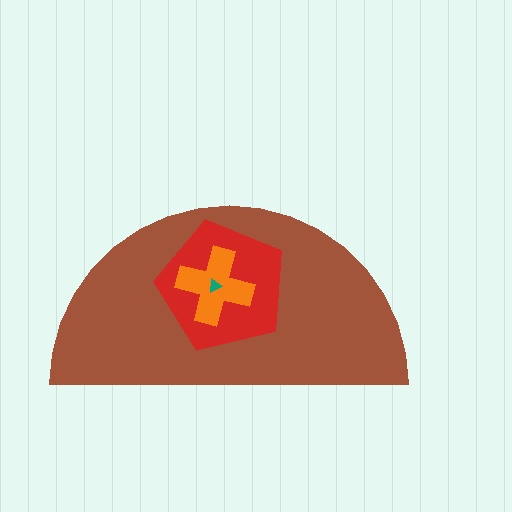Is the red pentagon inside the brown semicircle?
Yes.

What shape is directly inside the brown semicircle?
The red pentagon.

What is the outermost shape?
The brown semicircle.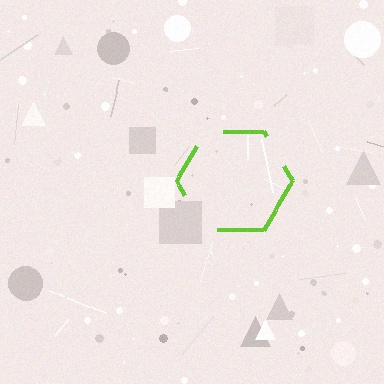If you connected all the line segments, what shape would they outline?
They would outline a hexagon.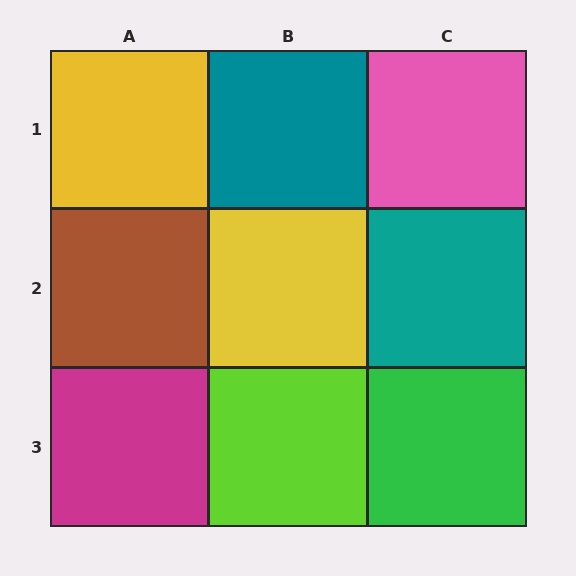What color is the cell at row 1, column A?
Yellow.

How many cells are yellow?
2 cells are yellow.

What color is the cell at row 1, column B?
Teal.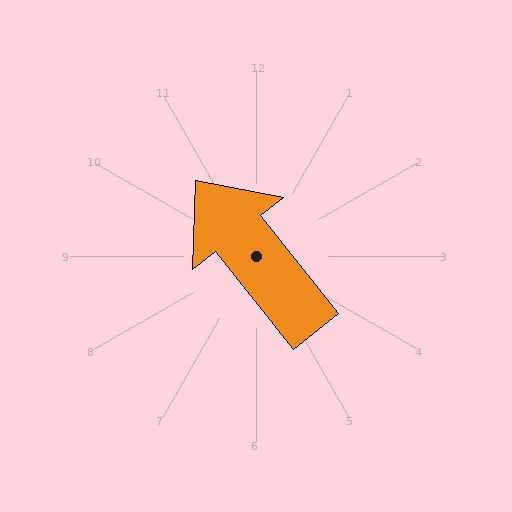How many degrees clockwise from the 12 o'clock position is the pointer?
Approximately 322 degrees.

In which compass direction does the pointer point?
Northwest.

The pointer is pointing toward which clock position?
Roughly 11 o'clock.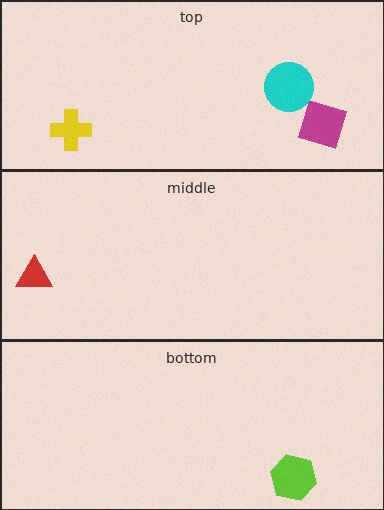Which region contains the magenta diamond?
The top region.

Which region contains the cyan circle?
The top region.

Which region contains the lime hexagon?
The bottom region.